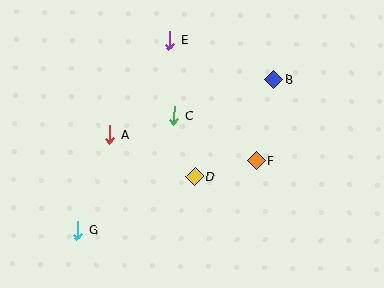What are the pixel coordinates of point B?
Point B is at (274, 79).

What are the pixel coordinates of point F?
Point F is at (256, 161).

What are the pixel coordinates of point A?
Point A is at (110, 135).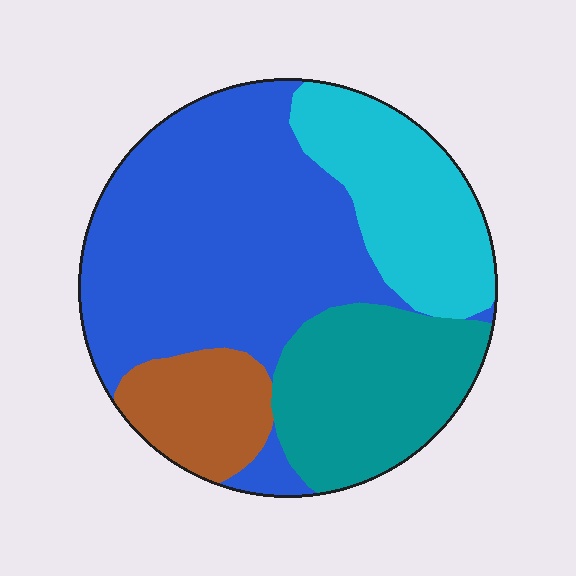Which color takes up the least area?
Brown, at roughly 10%.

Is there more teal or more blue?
Blue.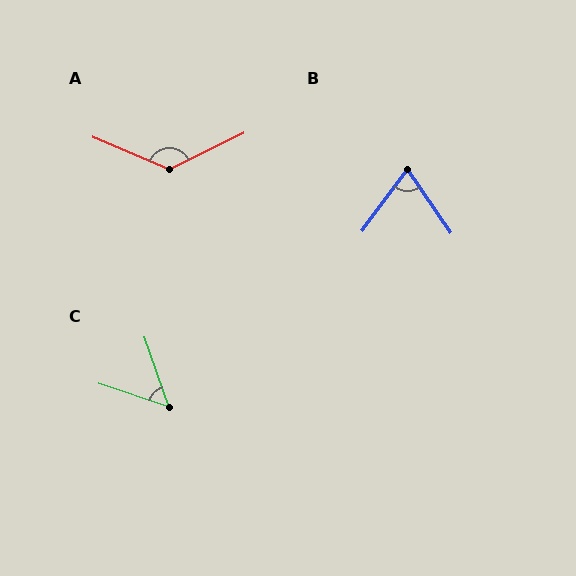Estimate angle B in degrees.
Approximately 71 degrees.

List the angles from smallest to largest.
C (52°), B (71°), A (131°).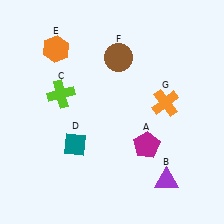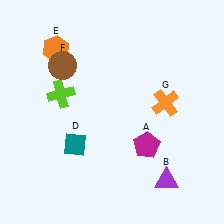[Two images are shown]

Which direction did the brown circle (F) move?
The brown circle (F) moved left.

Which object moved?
The brown circle (F) moved left.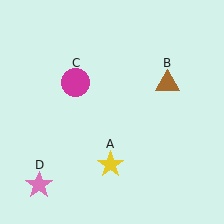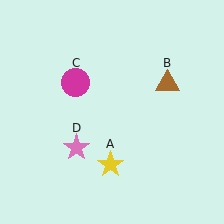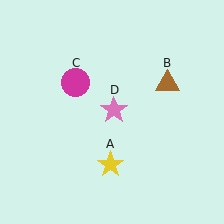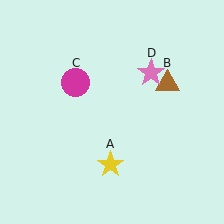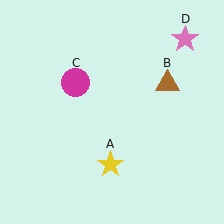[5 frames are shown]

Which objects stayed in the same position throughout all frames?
Yellow star (object A) and brown triangle (object B) and magenta circle (object C) remained stationary.